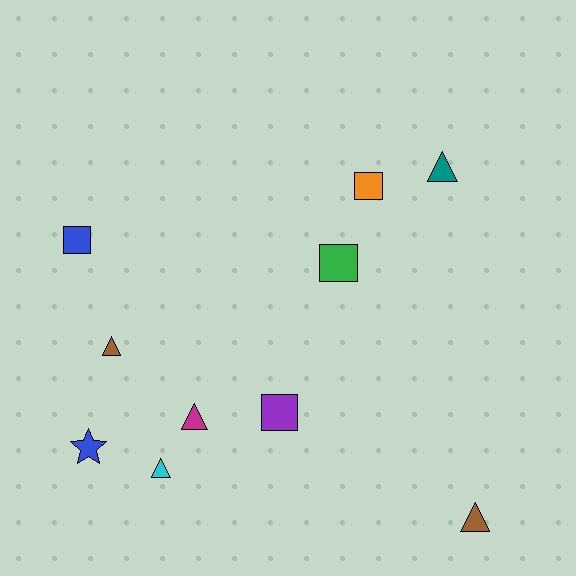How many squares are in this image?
There are 4 squares.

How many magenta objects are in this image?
There is 1 magenta object.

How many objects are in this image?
There are 10 objects.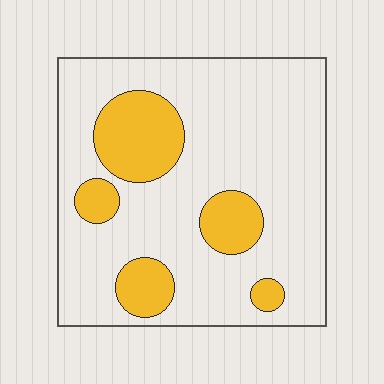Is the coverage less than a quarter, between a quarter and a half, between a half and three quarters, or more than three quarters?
Less than a quarter.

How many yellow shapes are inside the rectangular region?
5.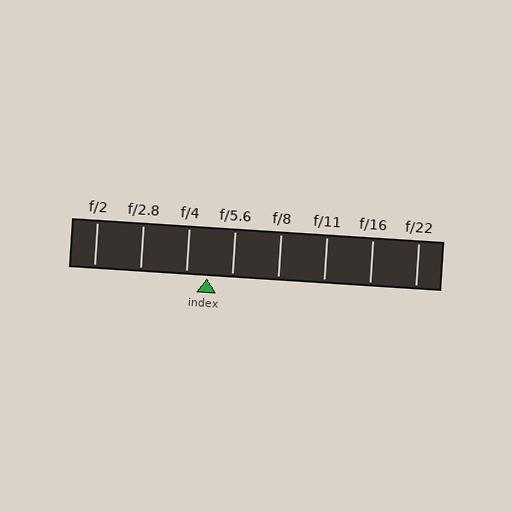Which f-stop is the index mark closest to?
The index mark is closest to f/4.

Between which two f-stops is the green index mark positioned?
The index mark is between f/4 and f/5.6.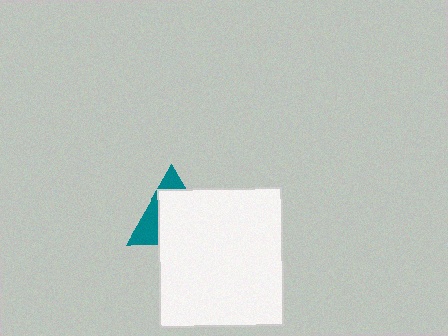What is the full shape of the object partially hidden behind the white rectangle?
The partially hidden object is a teal triangle.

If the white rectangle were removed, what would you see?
You would see the complete teal triangle.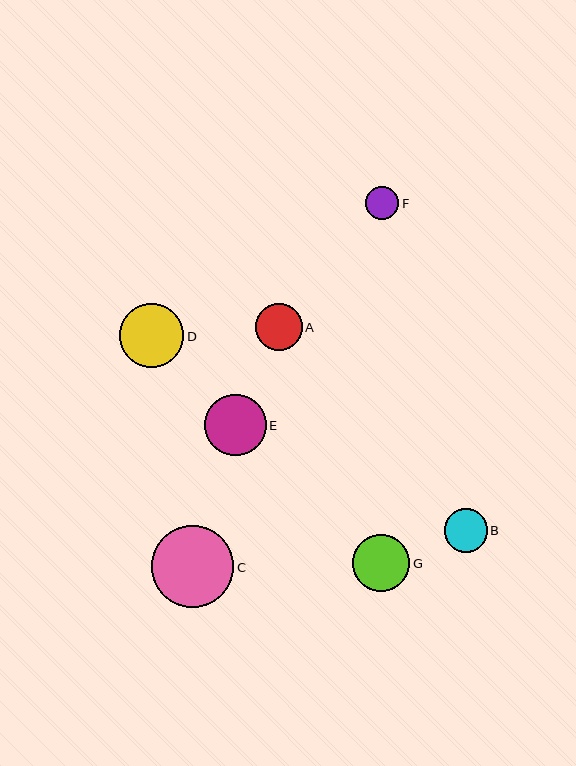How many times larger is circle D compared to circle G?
Circle D is approximately 1.1 times the size of circle G.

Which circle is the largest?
Circle C is the largest with a size of approximately 82 pixels.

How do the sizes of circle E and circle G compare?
Circle E and circle G are approximately the same size.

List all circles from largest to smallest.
From largest to smallest: C, D, E, G, A, B, F.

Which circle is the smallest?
Circle F is the smallest with a size of approximately 33 pixels.